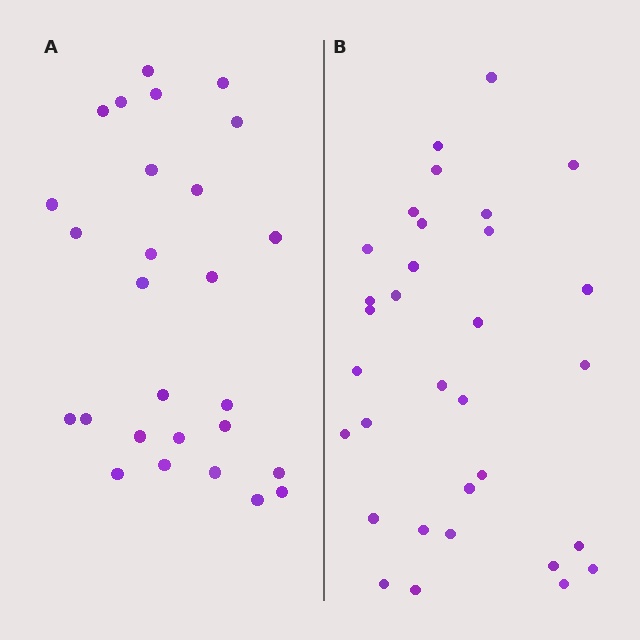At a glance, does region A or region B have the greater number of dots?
Region B (the right region) has more dots.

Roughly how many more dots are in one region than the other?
Region B has about 5 more dots than region A.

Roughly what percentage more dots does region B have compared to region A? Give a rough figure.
About 20% more.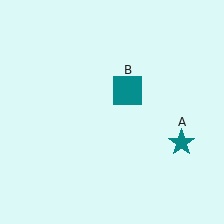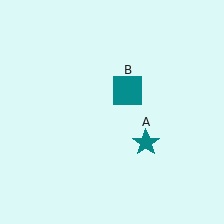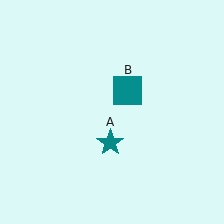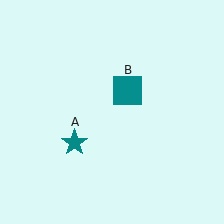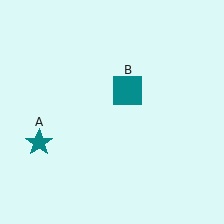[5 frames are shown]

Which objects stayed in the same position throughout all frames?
Teal square (object B) remained stationary.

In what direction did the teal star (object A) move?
The teal star (object A) moved left.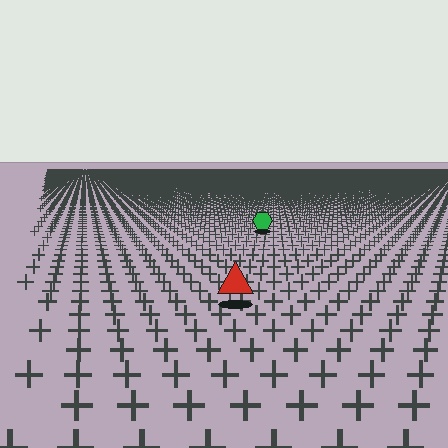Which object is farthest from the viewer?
The green hexagon is farthest from the viewer. It appears smaller and the ground texture around it is denser.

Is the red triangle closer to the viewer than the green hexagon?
Yes. The red triangle is closer — you can tell from the texture gradient: the ground texture is coarser near it.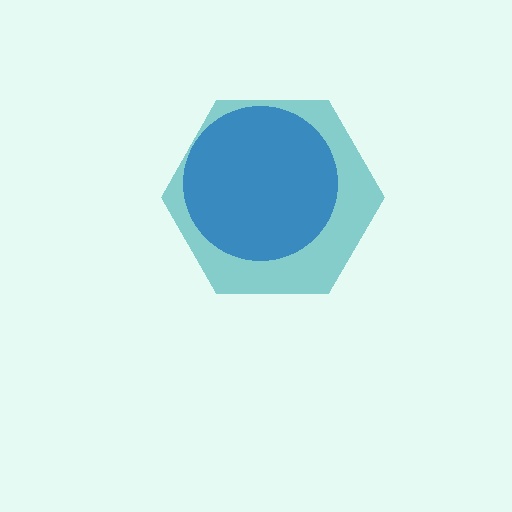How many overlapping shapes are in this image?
There are 2 overlapping shapes in the image.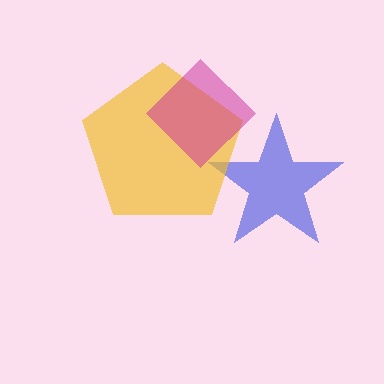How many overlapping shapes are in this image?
There are 3 overlapping shapes in the image.